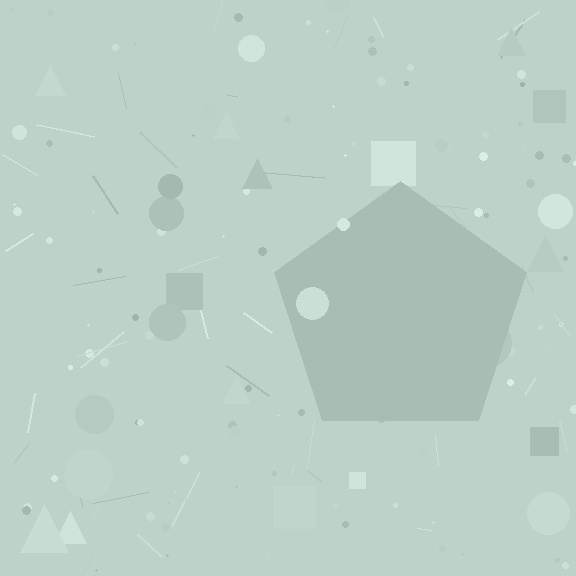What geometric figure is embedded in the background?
A pentagon is embedded in the background.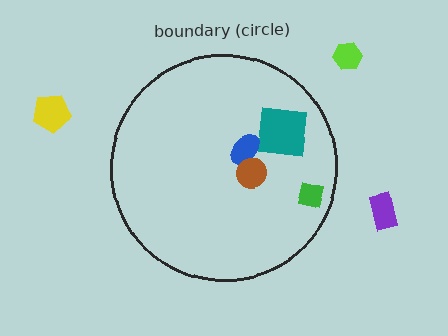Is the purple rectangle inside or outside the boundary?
Outside.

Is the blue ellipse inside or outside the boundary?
Inside.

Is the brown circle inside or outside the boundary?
Inside.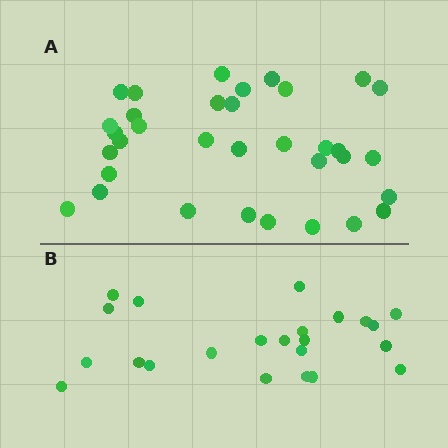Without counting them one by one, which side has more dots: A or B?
Region A (the top region) has more dots.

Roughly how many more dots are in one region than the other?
Region A has roughly 12 or so more dots than region B.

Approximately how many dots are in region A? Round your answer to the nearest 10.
About 30 dots. (The exact count is 34, which rounds to 30.)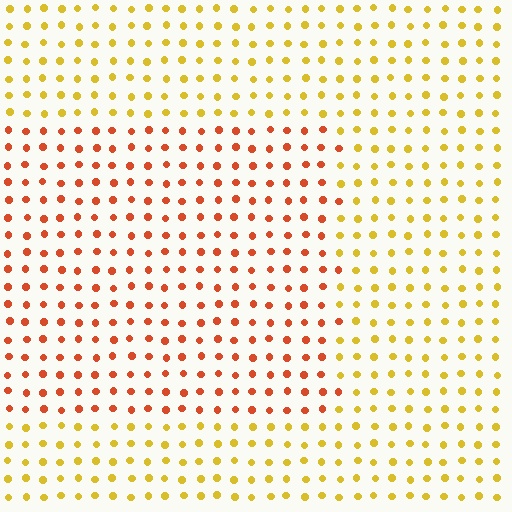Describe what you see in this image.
The image is filled with small yellow elements in a uniform arrangement. A rectangle-shaped region is visible where the elements are tinted to a slightly different hue, forming a subtle color boundary.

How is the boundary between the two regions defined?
The boundary is defined purely by a slight shift in hue (about 40 degrees). Spacing, size, and orientation are identical on both sides.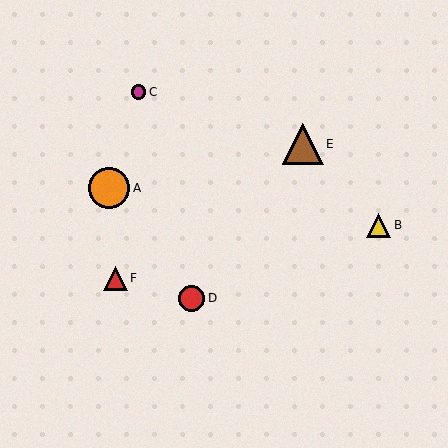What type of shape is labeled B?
Shape B is a yellow triangle.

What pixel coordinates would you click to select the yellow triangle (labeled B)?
Click at (379, 225) to select the yellow triangle B.